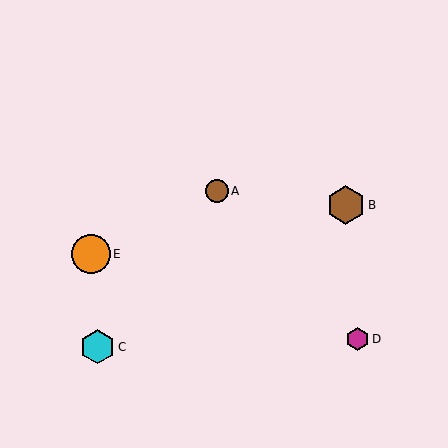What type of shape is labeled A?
Shape A is a brown circle.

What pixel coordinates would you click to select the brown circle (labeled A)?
Click at (217, 191) to select the brown circle A.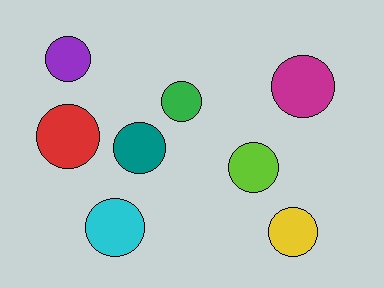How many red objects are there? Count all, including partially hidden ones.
There is 1 red object.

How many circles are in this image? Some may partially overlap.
There are 8 circles.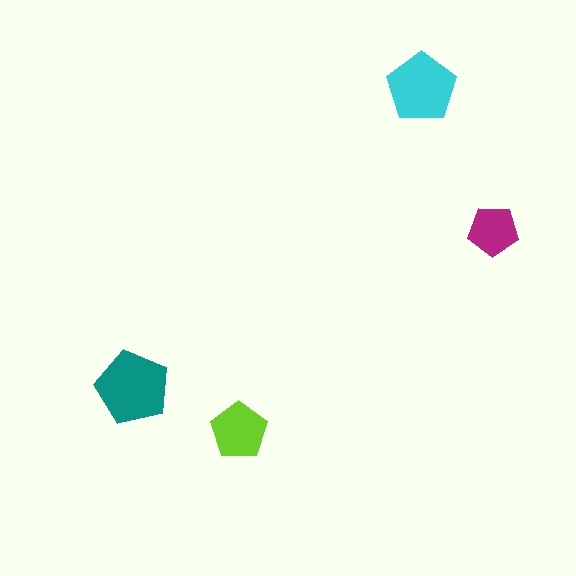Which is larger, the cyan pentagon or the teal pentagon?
The teal one.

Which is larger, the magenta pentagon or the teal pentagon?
The teal one.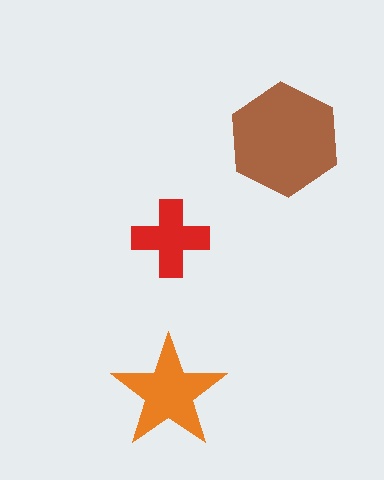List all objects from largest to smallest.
The brown hexagon, the orange star, the red cross.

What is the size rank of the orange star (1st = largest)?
2nd.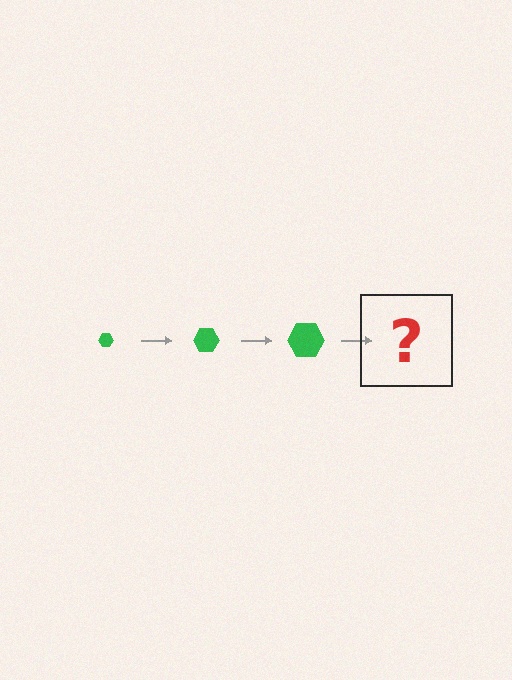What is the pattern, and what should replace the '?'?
The pattern is that the hexagon gets progressively larger each step. The '?' should be a green hexagon, larger than the previous one.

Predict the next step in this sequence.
The next step is a green hexagon, larger than the previous one.